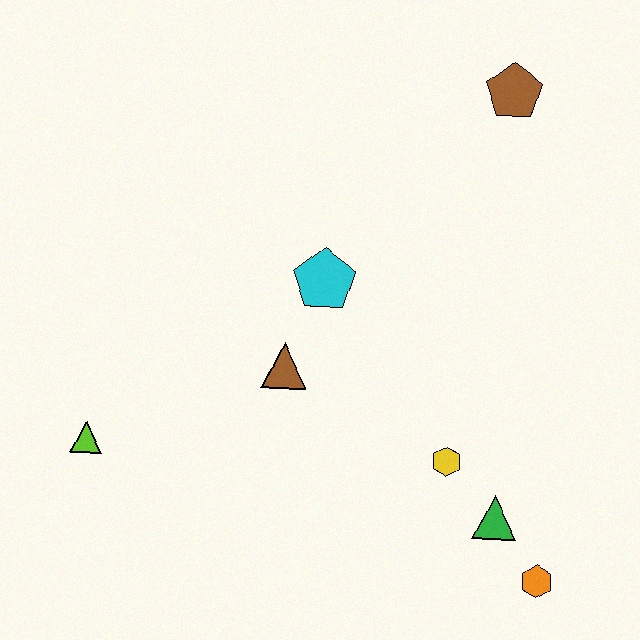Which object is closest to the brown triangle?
The cyan pentagon is closest to the brown triangle.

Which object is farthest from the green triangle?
The brown pentagon is farthest from the green triangle.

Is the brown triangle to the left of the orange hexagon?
Yes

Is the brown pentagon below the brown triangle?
No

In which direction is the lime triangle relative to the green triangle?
The lime triangle is to the left of the green triangle.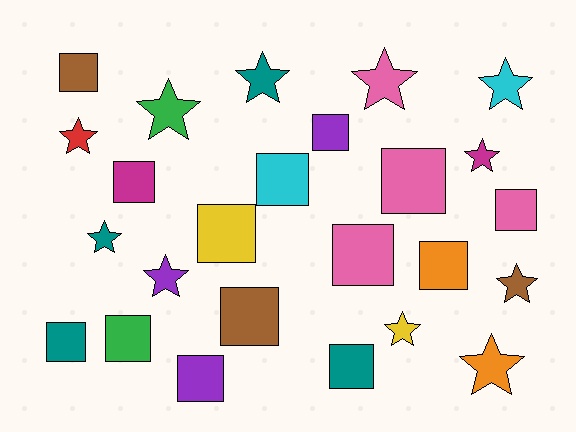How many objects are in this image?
There are 25 objects.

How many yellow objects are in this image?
There are 2 yellow objects.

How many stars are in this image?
There are 11 stars.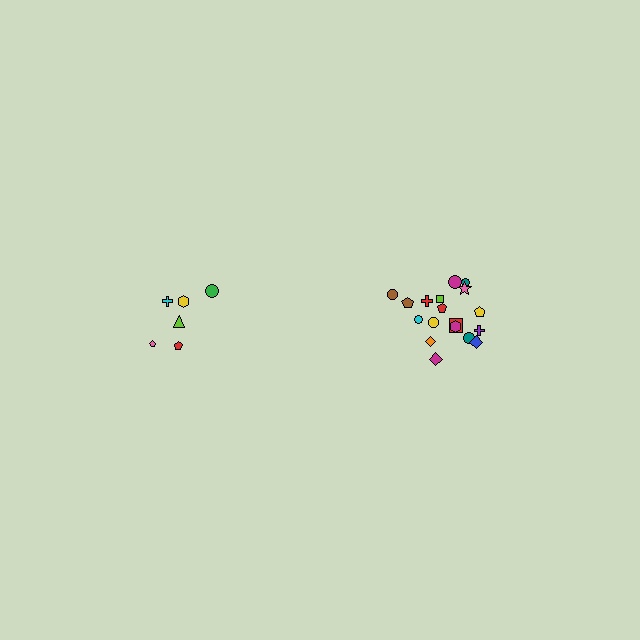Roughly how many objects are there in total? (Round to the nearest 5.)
Roughly 25 objects in total.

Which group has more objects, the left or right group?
The right group.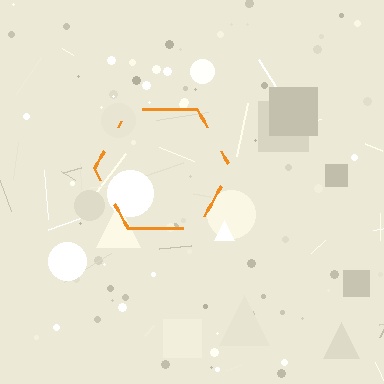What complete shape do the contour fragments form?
The contour fragments form a hexagon.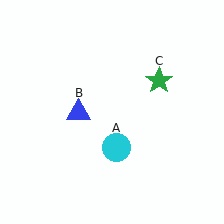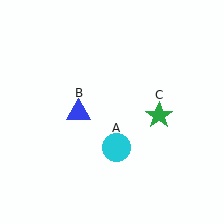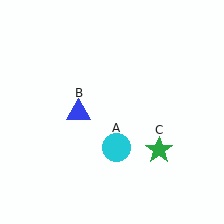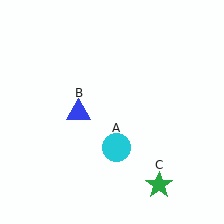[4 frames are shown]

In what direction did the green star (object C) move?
The green star (object C) moved down.